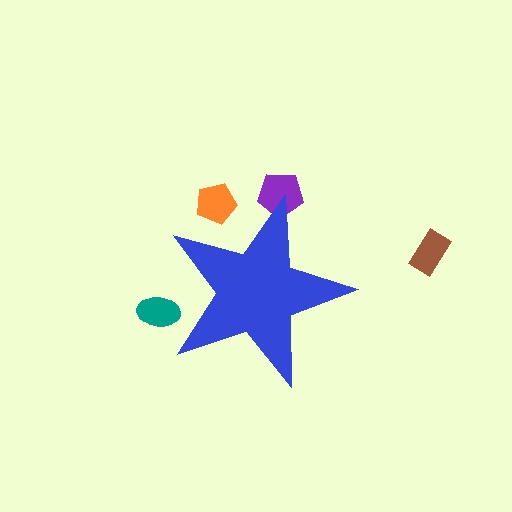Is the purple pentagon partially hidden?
Yes, the purple pentagon is partially hidden behind the blue star.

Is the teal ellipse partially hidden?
Yes, the teal ellipse is partially hidden behind the blue star.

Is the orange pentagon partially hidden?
Yes, the orange pentagon is partially hidden behind the blue star.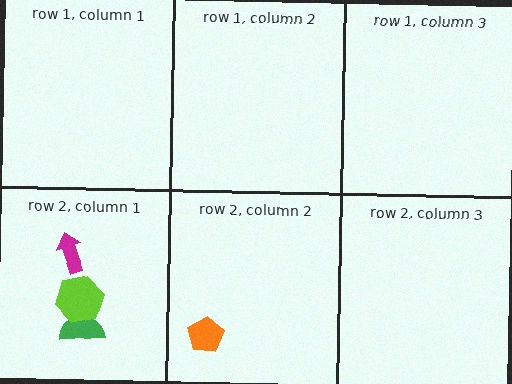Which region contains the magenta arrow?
The row 2, column 1 region.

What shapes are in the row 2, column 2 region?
The orange pentagon.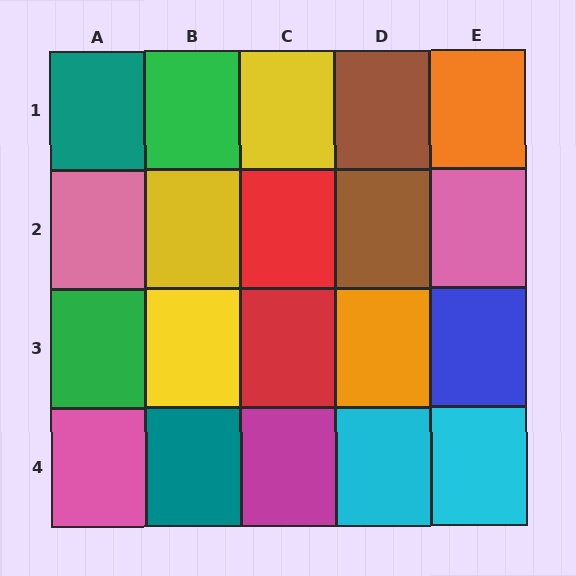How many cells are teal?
2 cells are teal.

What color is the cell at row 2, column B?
Yellow.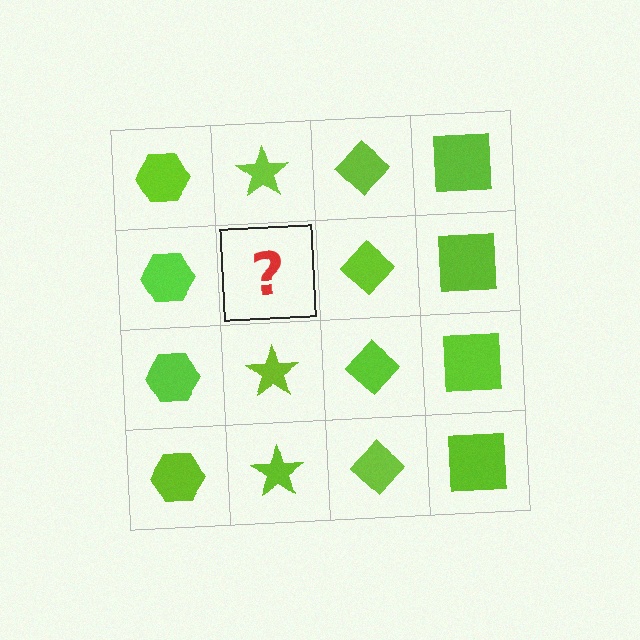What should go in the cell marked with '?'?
The missing cell should contain a lime star.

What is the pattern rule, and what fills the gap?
The rule is that each column has a consistent shape. The gap should be filled with a lime star.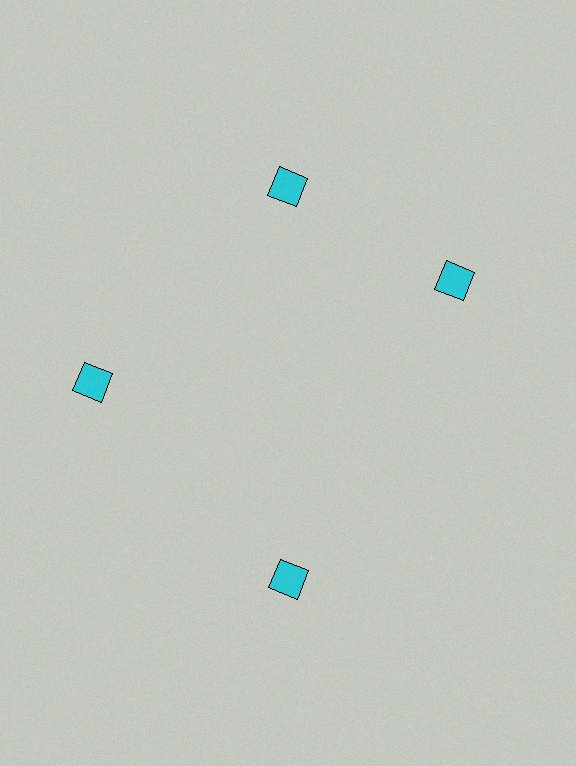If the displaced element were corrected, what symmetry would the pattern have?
It would have 4-fold rotational symmetry — the pattern would map onto itself every 90 degrees.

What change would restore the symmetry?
The symmetry would be restored by rotating it back into even spacing with its neighbors so that all 4 squares sit at equal angles and equal distance from the center.